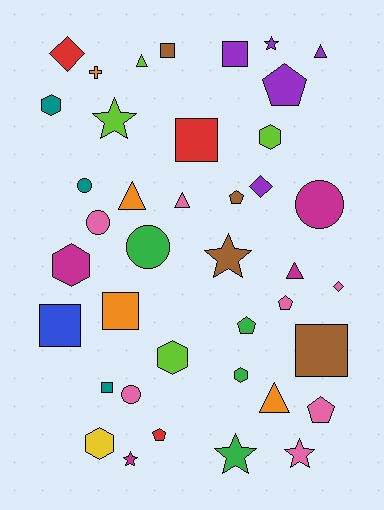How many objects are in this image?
There are 40 objects.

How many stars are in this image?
There are 6 stars.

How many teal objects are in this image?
There are 3 teal objects.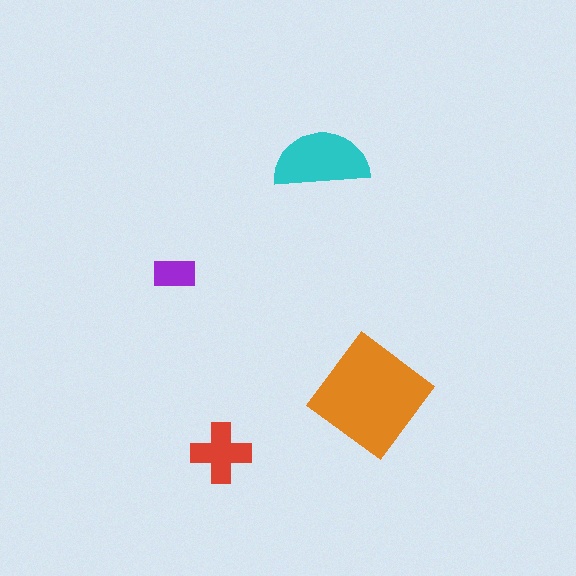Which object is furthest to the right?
The orange diamond is rightmost.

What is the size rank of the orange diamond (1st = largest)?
1st.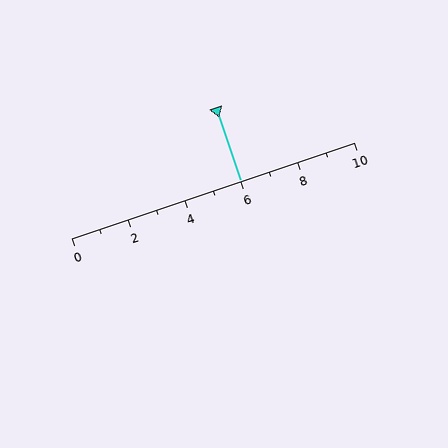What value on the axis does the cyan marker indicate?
The marker indicates approximately 6.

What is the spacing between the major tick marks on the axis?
The major ticks are spaced 2 apart.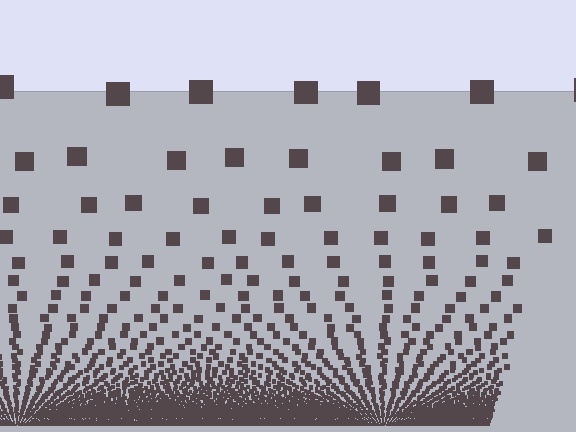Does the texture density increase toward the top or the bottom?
Density increases toward the bottom.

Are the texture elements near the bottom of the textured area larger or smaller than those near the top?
Smaller. The gradient is inverted — elements near the bottom are smaller and denser.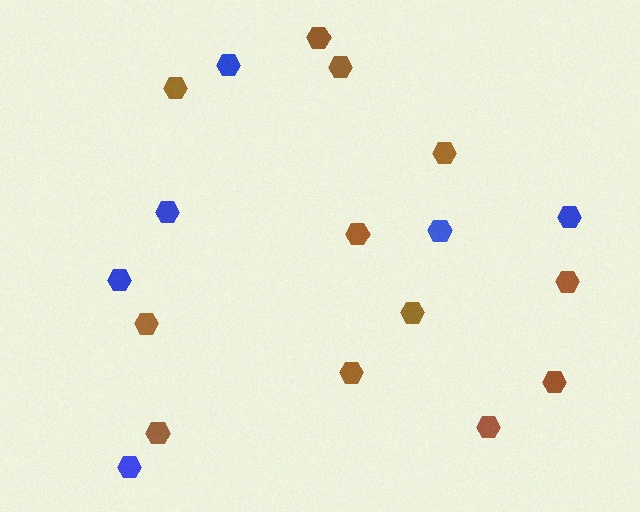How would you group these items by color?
There are 2 groups: one group of blue hexagons (6) and one group of brown hexagons (12).